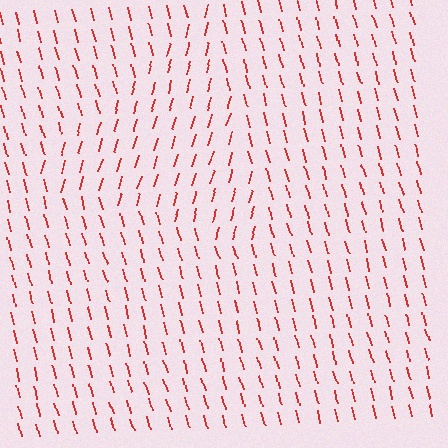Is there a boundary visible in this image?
Yes, there is a texture boundary formed by a change in line orientation.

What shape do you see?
I see a triangle.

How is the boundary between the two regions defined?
The boundary is defined purely by a change in line orientation (approximately 31 degrees difference). All lines are the same color and thickness.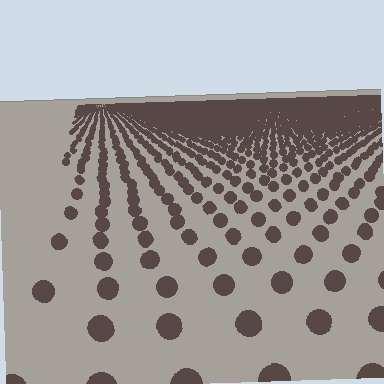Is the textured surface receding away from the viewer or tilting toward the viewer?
The surface is receding away from the viewer. Texture elements get smaller and denser toward the top.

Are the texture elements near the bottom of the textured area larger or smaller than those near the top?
Larger. Near the bottom, elements are closer to the viewer and appear at a bigger on-screen size.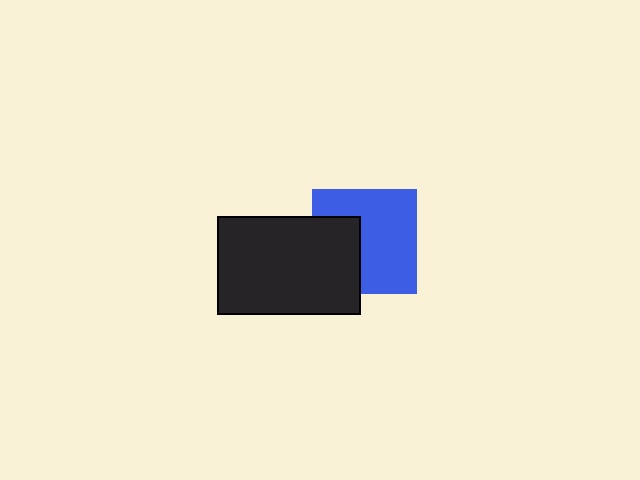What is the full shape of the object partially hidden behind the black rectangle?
The partially hidden object is a blue square.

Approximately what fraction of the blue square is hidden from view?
Roughly 35% of the blue square is hidden behind the black rectangle.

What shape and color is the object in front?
The object in front is a black rectangle.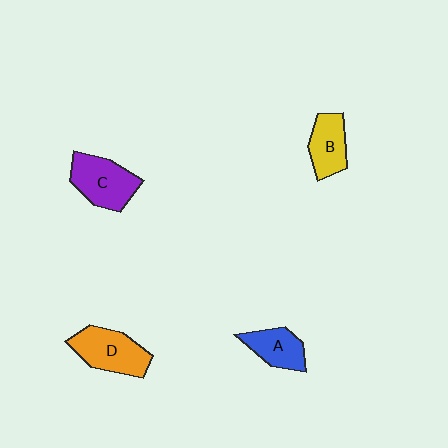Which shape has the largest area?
Shape D (orange).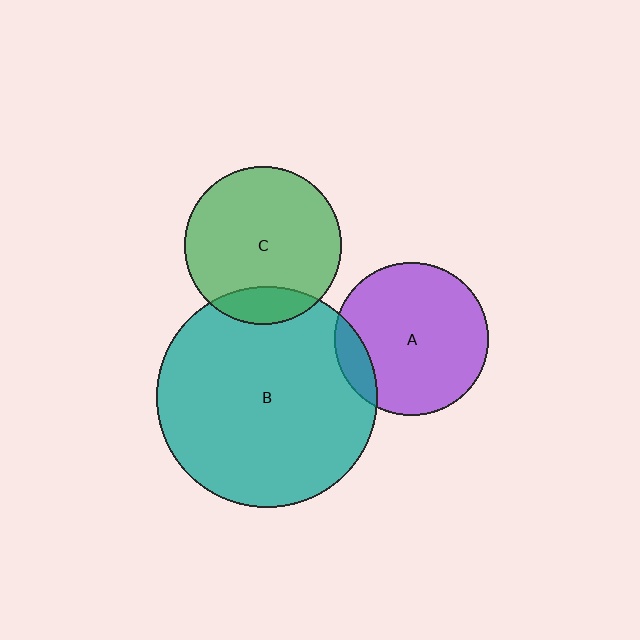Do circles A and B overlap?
Yes.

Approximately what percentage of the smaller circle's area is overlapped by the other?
Approximately 10%.